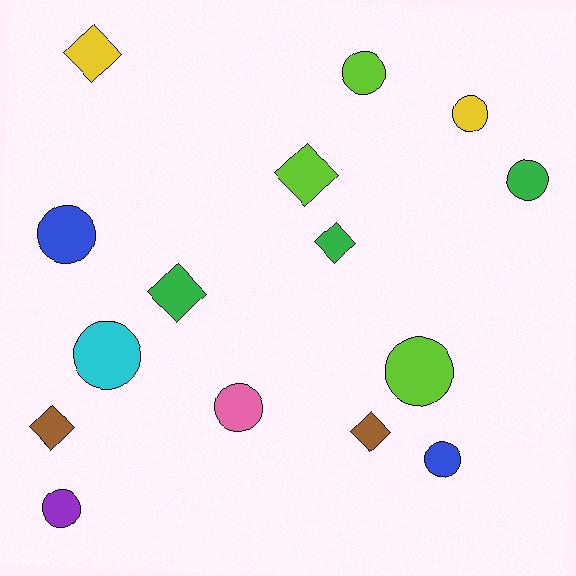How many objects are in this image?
There are 15 objects.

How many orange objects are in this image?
There are no orange objects.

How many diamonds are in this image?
There are 6 diamonds.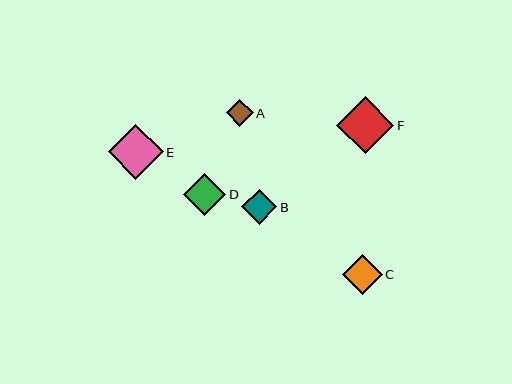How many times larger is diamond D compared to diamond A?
Diamond D is approximately 1.6 times the size of diamond A.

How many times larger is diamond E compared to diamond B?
Diamond E is approximately 1.5 times the size of diamond B.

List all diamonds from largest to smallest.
From largest to smallest: F, E, D, C, B, A.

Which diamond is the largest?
Diamond F is the largest with a size of approximately 57 pixels.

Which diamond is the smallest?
Diamond A is the smallest with a size of approximately 26 pixels.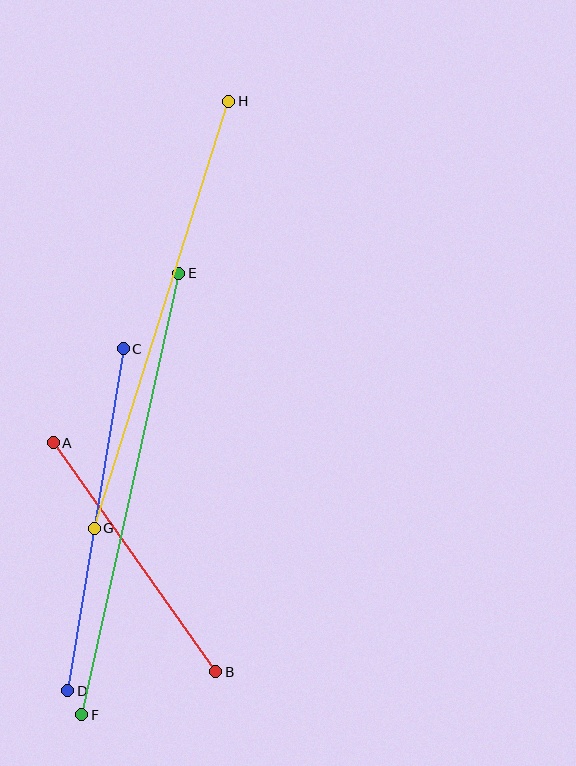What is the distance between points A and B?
The distance is approximately 281 pixels.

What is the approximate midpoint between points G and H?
The midpoint is at approximately (161, 315) pixels.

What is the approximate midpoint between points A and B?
The midpoint is at approximately (135, 557) pixels.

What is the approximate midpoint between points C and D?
The midpoint is at approximately (95, 520) pixels.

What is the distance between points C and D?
The distance is approximately 347 pixels.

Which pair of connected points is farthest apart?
Points E and F are farthest apart.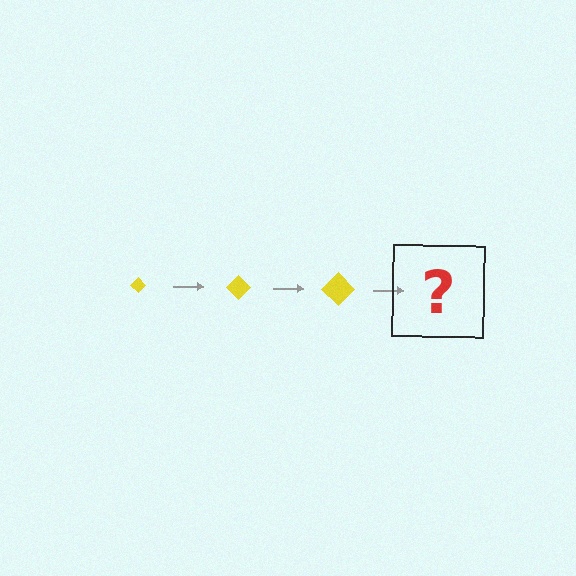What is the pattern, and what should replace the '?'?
The pattern is that the diamond gets progressively larger each step. The '?' should be a yellow diamond, larger than the previous one.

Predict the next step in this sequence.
The next step is a yellow diamond, larger than the previous one.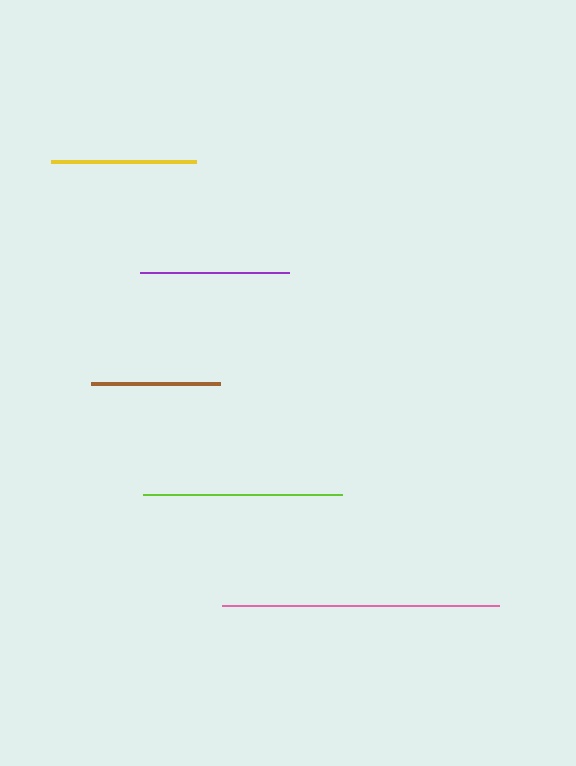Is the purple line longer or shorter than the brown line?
The purple line is longer than the brown line.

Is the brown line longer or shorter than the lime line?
The lime line is longer than the brown line.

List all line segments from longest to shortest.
From longest to shortest: pink, lime, purple, yellow, brown.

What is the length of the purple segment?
The purple segment is approximately 149 pixels long.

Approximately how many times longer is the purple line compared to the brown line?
The purple line is approximately 1.2 times the length of the brown line.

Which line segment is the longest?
The pink line is the longest at approximately 277 pixels.